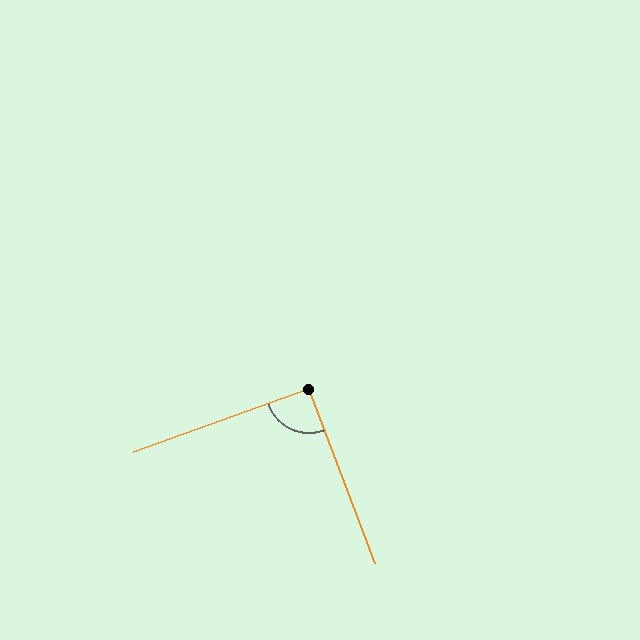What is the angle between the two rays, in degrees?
Approximately 91 degrees.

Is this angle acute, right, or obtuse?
It is approximately a right angle.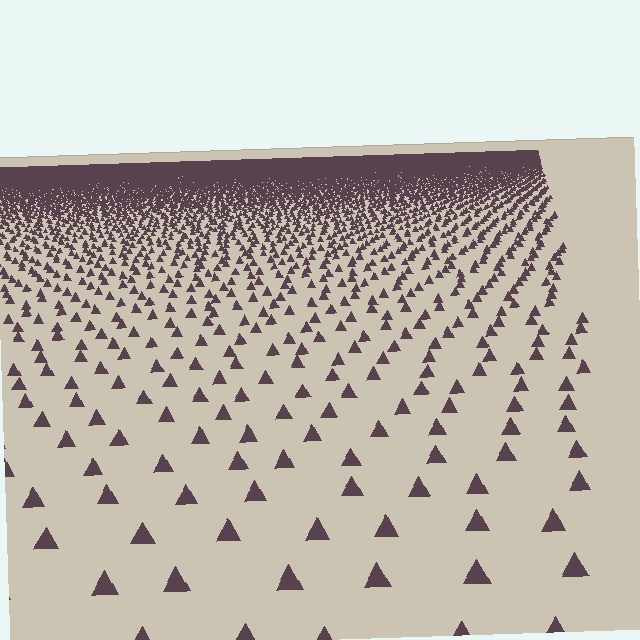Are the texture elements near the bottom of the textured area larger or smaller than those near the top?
Larger. Near the bottom, elements are closer to the viewer and appear at a bigger on-screen size.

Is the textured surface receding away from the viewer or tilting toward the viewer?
The surface is receding away from the viewer. Texture elements get smaller and denser toward the top.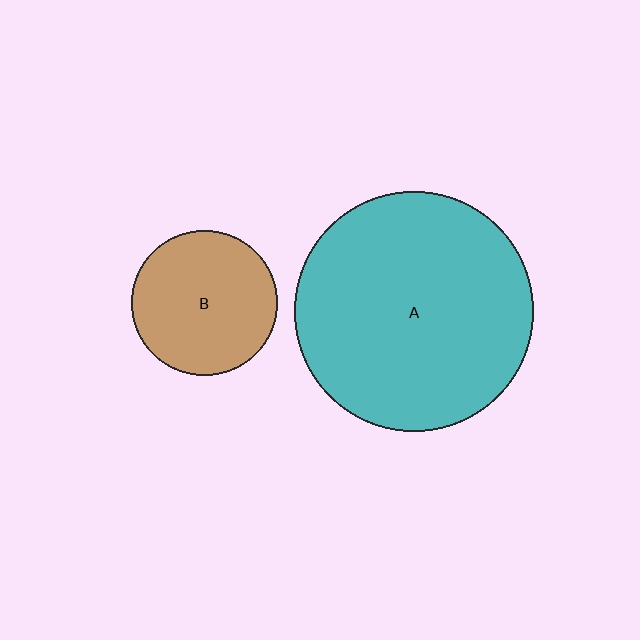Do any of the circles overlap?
No, none of the circles overlap.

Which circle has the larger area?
Circle A (teal).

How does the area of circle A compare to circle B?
Approximately 2.7 times.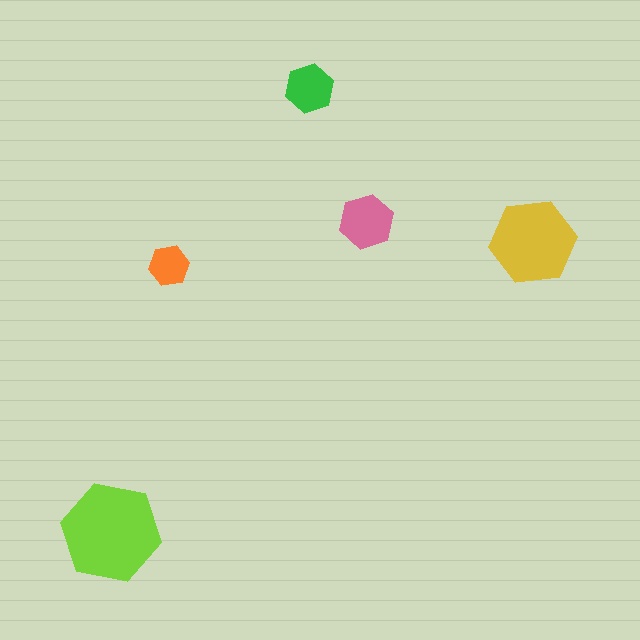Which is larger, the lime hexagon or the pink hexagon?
The lime one.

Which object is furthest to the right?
The yellow hexagon is rightmost.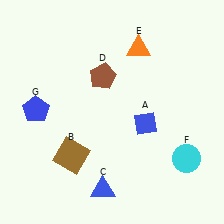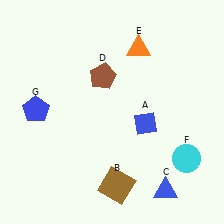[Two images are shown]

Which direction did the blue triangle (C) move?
The blue triangle (C) moved right.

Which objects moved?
The objects that moved are: the brown square (B), the blue triangle (C).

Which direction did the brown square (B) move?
The brown square (B) moved right.